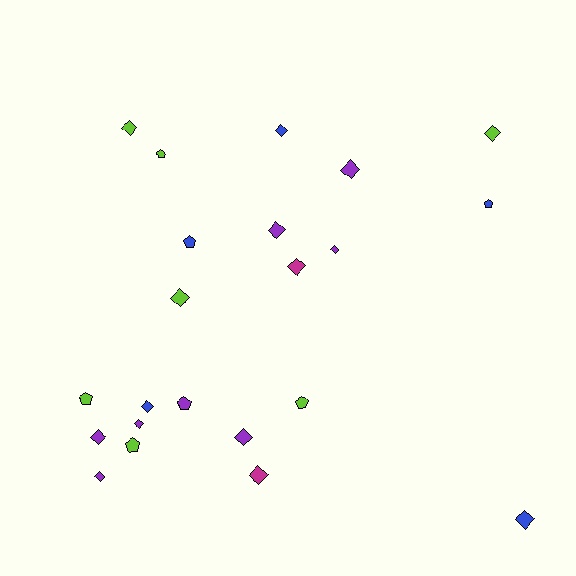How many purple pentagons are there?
There is 1 purple pentagon.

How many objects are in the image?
There are 22 objects.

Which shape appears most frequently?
Diamond, with 15 objects.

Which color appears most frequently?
Purple, with 8 objects.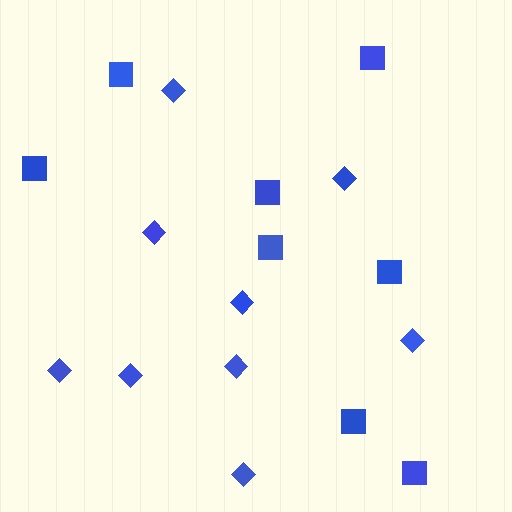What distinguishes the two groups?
There are 2 groups: one group of squares (8) and one group of diamonds (9).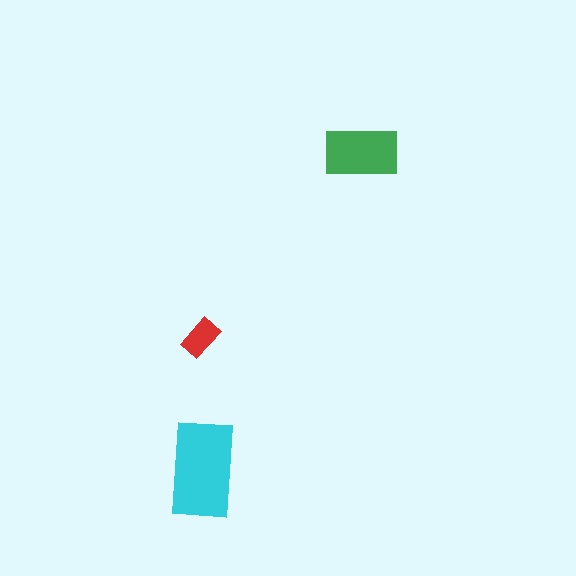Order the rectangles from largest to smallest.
the cyan one, the green one, the red one.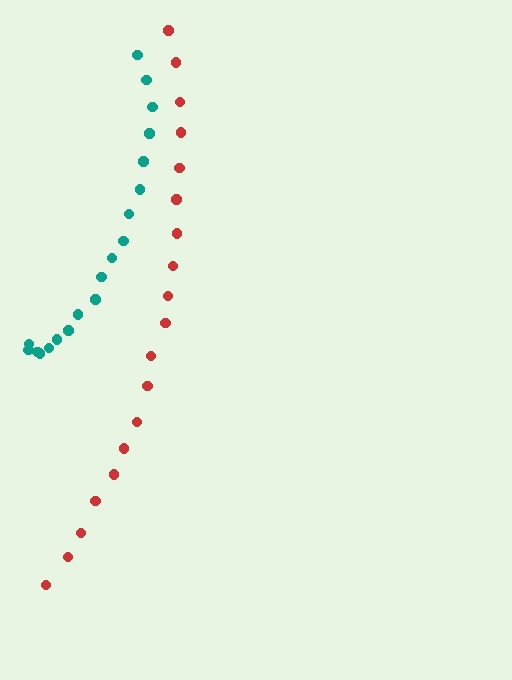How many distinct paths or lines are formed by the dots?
There are 2 distinct paths.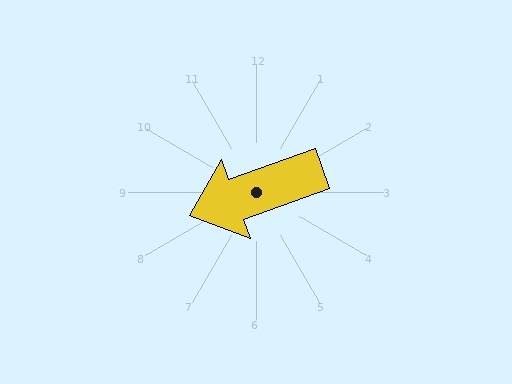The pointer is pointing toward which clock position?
Roughly 8 o'clock.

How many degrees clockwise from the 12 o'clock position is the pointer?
Approximately 250 degrees.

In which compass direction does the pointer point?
West.